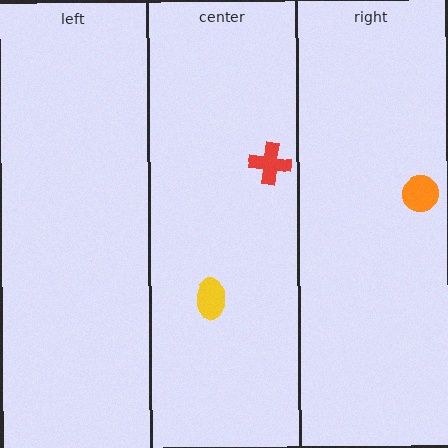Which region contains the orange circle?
The right region.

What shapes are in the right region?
The orange circle.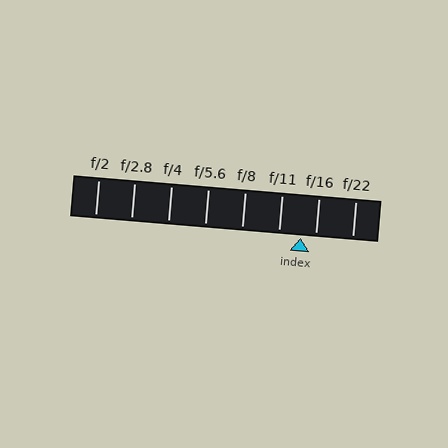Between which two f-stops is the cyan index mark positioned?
The index mark is between f/11 and f/16.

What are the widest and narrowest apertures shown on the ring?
The widest aperture shown is f/2 and the narrowest is f/22.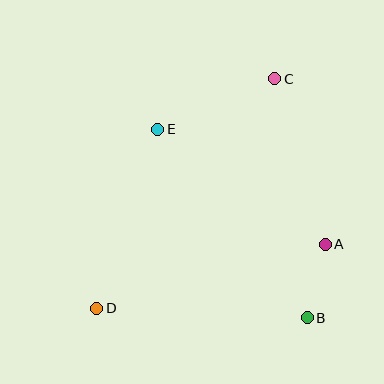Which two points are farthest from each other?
Points C and D are farthest from each other.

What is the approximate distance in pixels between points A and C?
The distance between A and C is approximately 173 pixels.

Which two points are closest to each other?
Points A and B are closest to each other.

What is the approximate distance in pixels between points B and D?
The distance between B and D is approximately 211 pixels.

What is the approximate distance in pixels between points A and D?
The distance between A and D is approximately 237 pixels.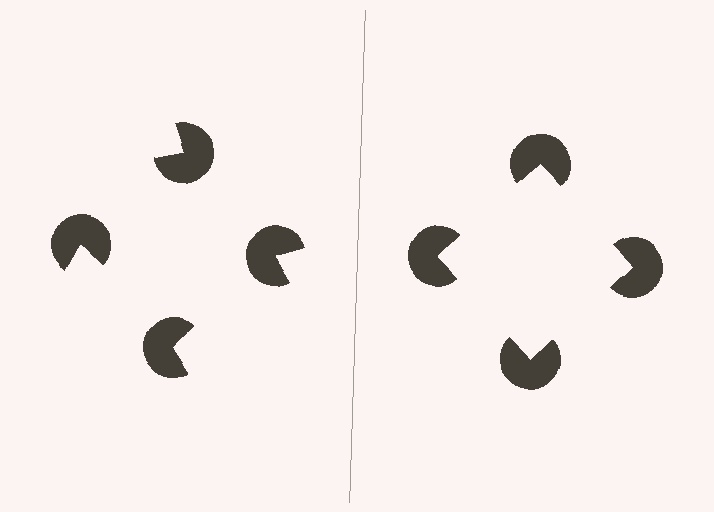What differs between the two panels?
The pac-man discs are positioned identically on both sides; only the wedge orientations differ. On the right they align to a square; on the left they are misaligned.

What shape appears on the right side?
An illusory square.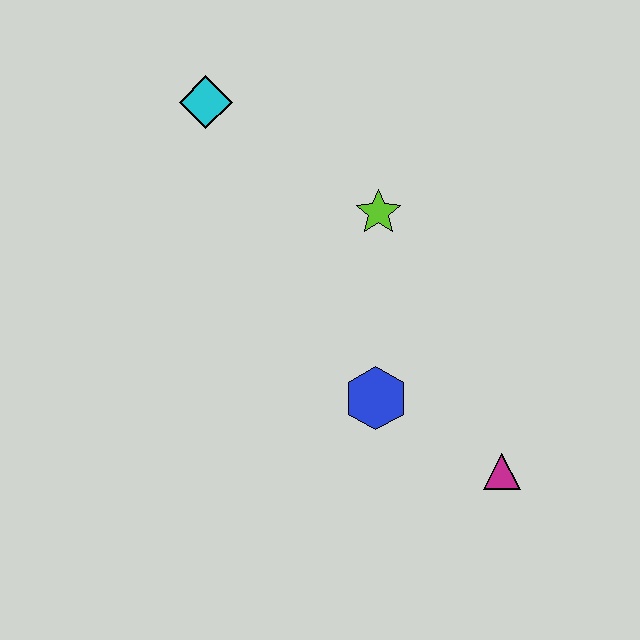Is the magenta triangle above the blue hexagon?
No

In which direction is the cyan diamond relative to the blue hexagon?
The cyan diamond is above the blue hexagon.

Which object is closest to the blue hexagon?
The magenta triangle is closest to the blue hexagon.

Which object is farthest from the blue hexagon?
The cyan diamond is farthest from the blue hexagon.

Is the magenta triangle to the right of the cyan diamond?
Yes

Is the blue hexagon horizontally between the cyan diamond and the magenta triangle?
Yes